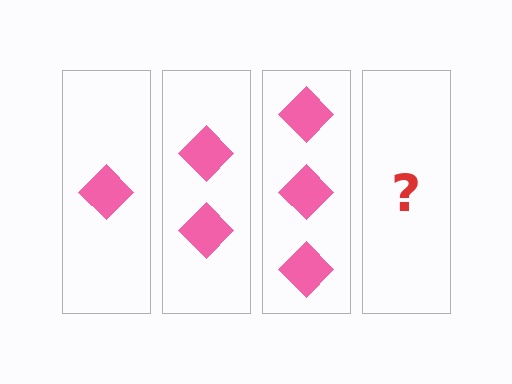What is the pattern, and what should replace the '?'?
The pattern is that each step adds one more diamond. The '?' should be 4 diamonds.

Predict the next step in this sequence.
The next step is 4 diamonds.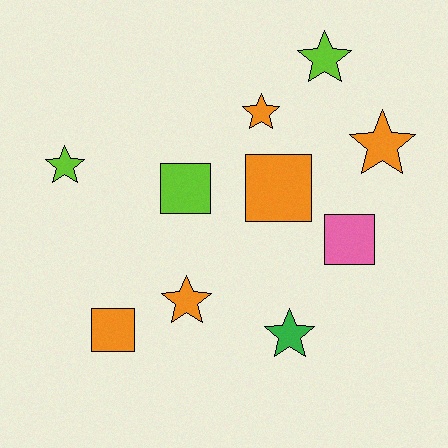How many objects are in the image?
There are 10 objects.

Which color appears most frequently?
Orange, with 5 objects.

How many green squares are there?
There are no green squares.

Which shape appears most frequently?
Star, with 6 objects.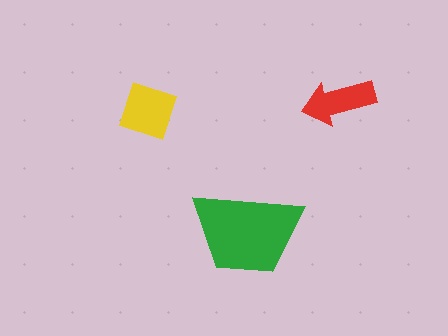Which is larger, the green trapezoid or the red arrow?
The green trapezoid.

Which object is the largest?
The green trapezoid.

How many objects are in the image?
There are 3 objects in the image.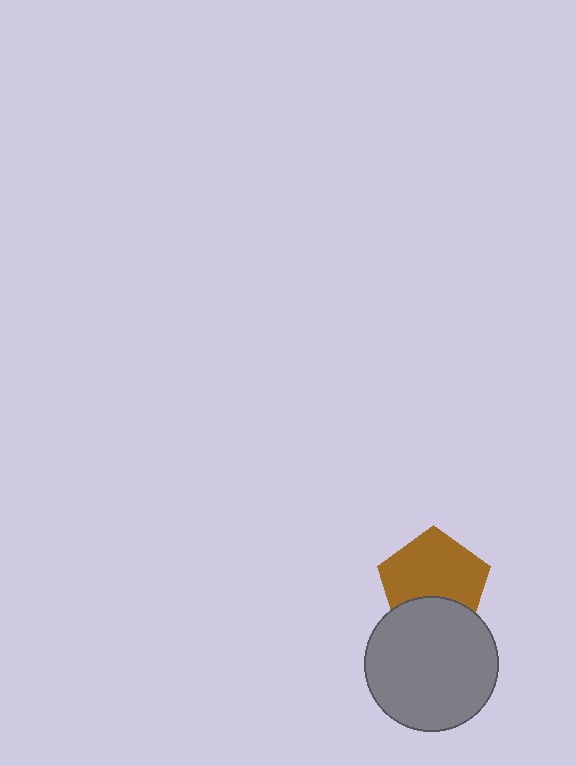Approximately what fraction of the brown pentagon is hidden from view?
Roughly 31% of the brown pentagon is hidden behind the gray circle.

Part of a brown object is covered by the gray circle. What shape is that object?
It is a pentagon.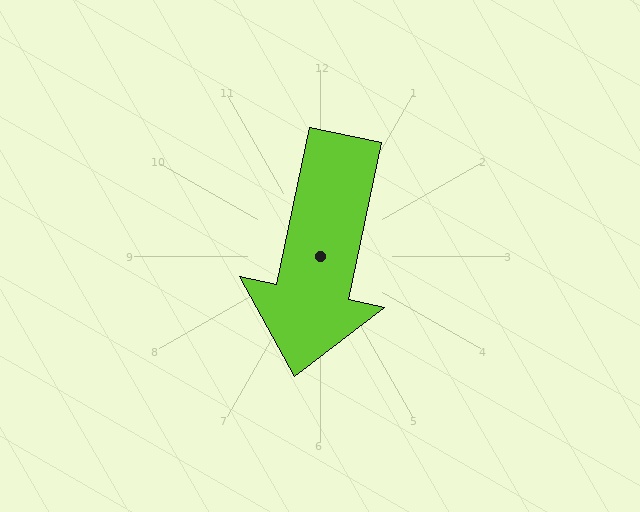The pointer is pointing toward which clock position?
Roughly 6 o'clock.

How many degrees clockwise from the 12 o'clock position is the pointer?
Approximately 192 degrees.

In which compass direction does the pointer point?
South.